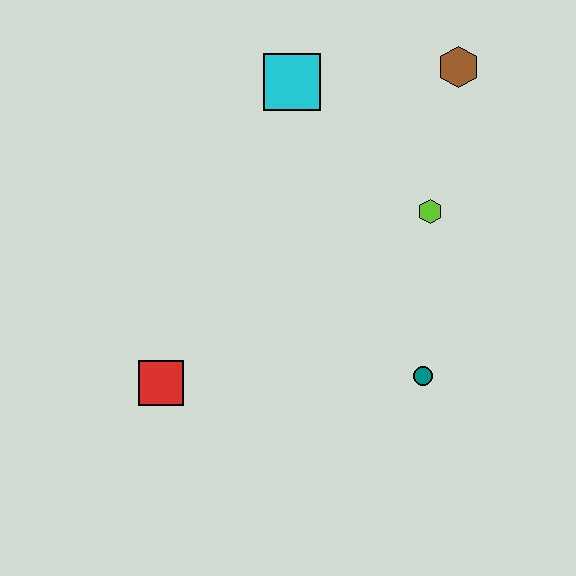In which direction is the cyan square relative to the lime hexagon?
The cyan square is to the left of the lime hexagon.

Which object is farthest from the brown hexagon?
The red square is farthest from the brown hexagon.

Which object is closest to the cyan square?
The brown hexagon is closest to the cyan square.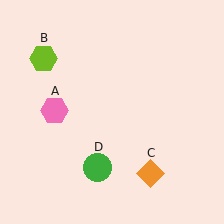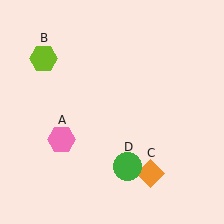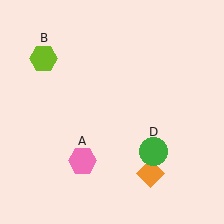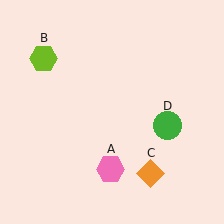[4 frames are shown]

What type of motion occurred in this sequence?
The pink hexagon (object A), green circle (object D) rotated counterclockwise around the center of the scene.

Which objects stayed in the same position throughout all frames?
Lime hexagon (object B) and orange diamond (object C) remained stationary.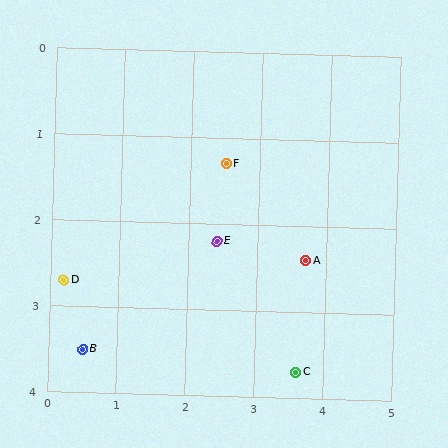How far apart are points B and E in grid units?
Points B and E are about 2.3 grid units apart.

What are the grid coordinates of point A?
Point A is at approximately (3.7, 2.4).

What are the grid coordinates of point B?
Point B is at approximately (0.5, 3.5).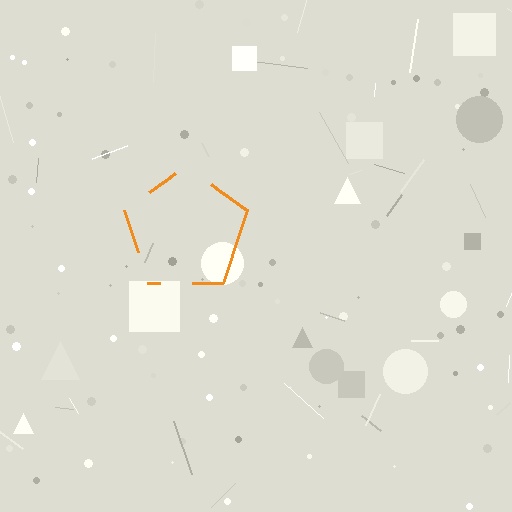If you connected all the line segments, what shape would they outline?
They would outline a pentagon.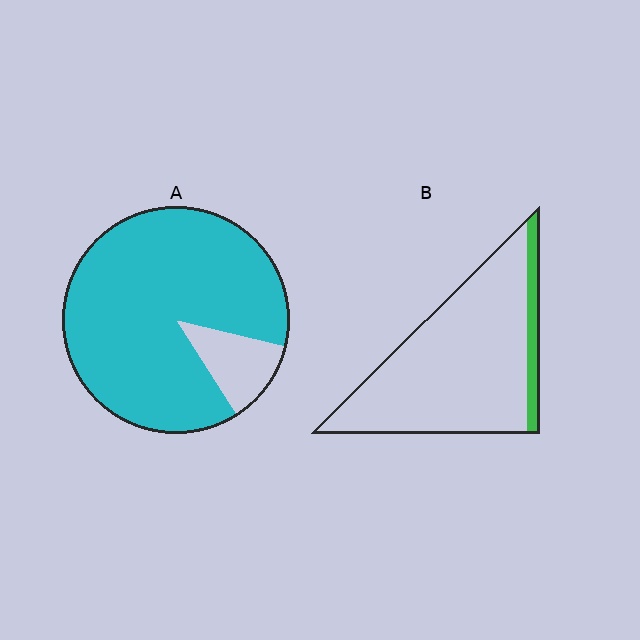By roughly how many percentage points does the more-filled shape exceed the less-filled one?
By roughly 75 percentage points (A over B).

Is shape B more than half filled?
No.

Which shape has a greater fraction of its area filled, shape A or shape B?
Shape A.